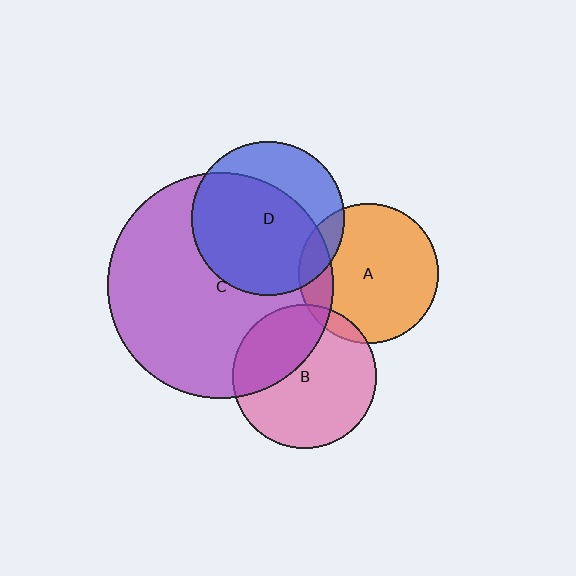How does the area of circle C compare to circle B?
Approximately 2.5 times.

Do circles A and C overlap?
Yes.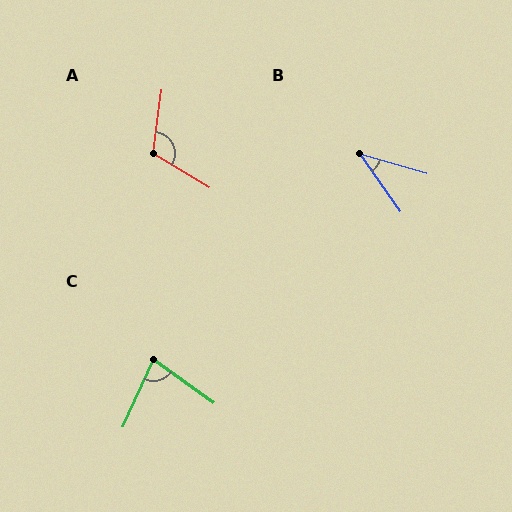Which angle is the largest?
A, at approximately 113 degrees.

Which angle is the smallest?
B, at approximately 39 degrees.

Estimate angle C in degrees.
Approximately 79 degrees.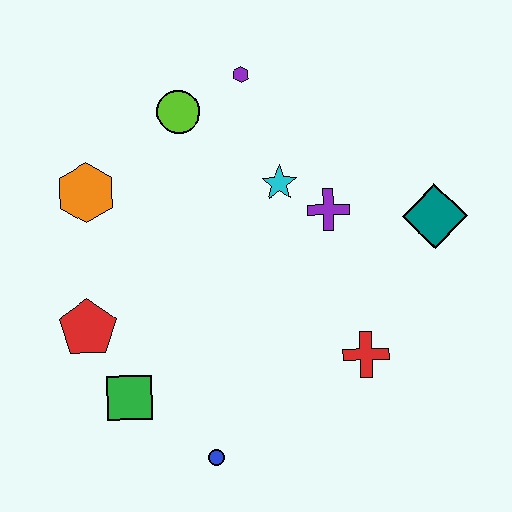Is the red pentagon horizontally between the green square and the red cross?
No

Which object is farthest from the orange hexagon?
The teal diamond is farthest from the orange hexagon.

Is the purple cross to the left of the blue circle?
No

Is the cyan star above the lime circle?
No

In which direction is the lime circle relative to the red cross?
The lime circle is above the red cross.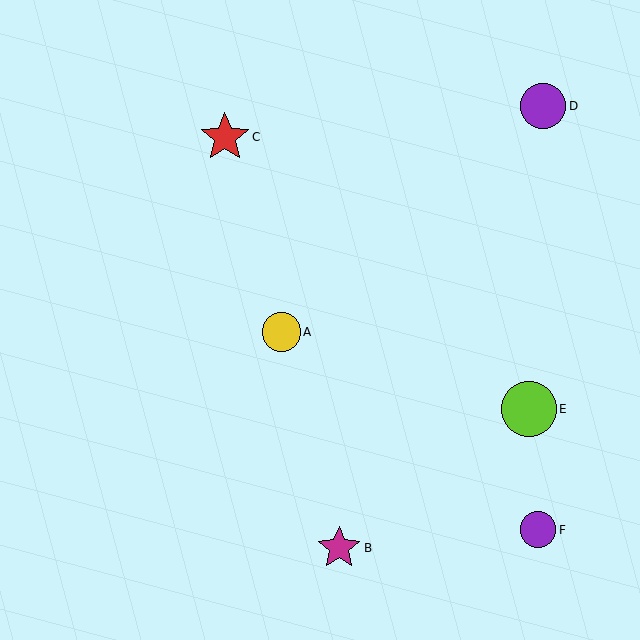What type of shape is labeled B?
Shape B is a magenta star.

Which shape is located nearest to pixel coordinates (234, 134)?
The red star (labeled C) at (225, 137) is nearest to that location.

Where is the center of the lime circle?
The center of the lime circle is at (529, 409).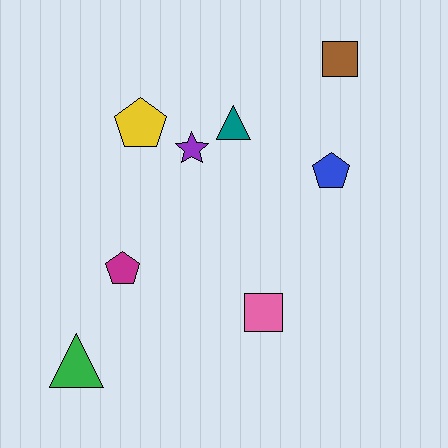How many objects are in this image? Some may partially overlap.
There are 8 objects.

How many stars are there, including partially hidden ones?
There is 1 star.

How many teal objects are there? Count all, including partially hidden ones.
There is 1 teal object.